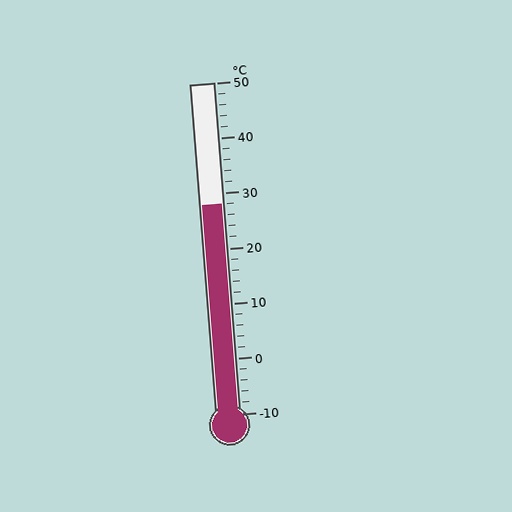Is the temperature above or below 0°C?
The temperature is above 0°C.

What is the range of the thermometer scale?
The thermometer scale ranges from -10°C to 50°C.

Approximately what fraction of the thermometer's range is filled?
The thermometer is filled to approximately 65% of its range.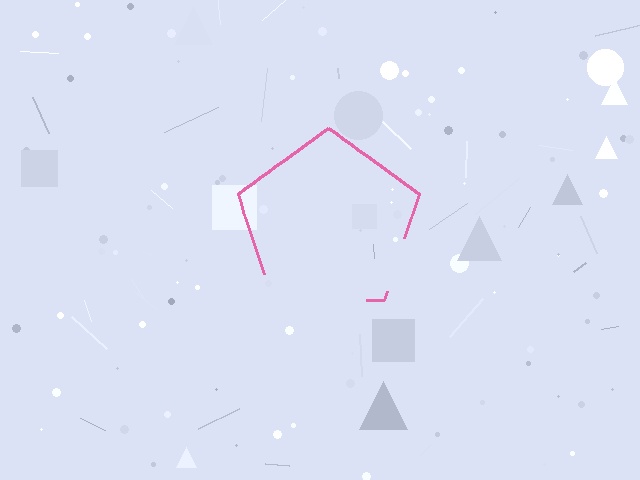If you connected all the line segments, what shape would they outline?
They would outline a pentagon.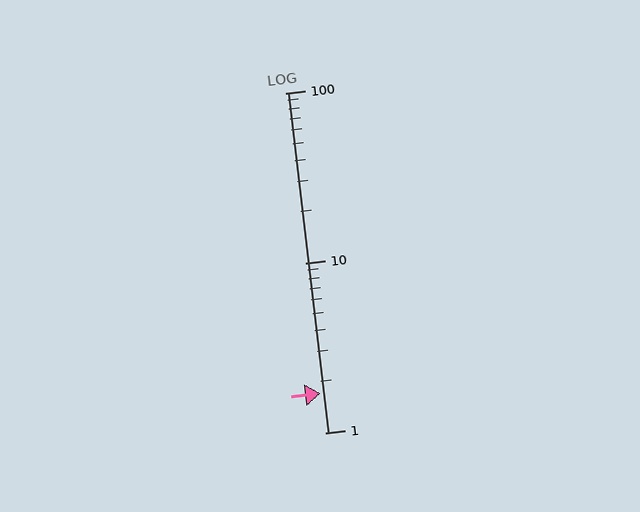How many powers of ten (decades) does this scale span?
The scale spans 2 decades, from 1 to 100.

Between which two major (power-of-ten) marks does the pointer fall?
The pointer is between 1 and 10.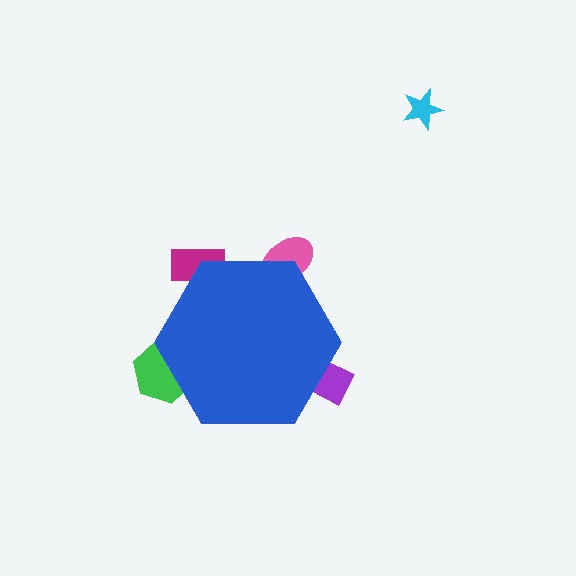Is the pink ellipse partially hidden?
Yes, the pink ellipse is partially hidden behind the blue hexagon.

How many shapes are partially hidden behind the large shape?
4 shapes are partially hidden.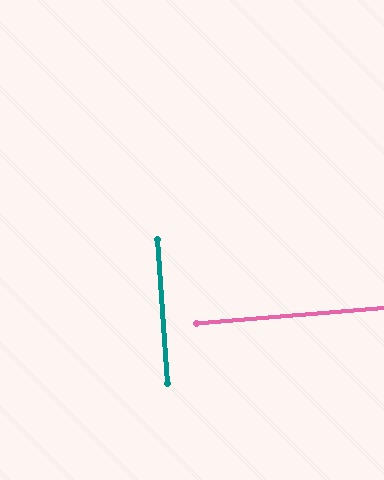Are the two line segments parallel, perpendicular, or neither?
Perpendicular — they meet at approximately 89°.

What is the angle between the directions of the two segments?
Approximately 89 degrees.